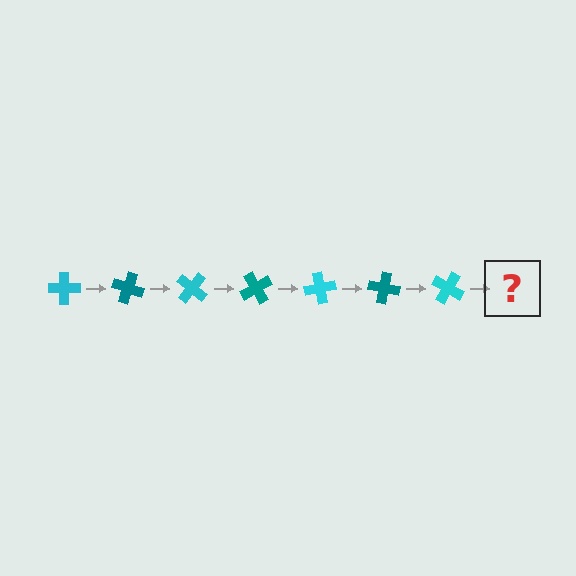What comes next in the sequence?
The next element should be a teal cross, rotated 140 degrees from the start.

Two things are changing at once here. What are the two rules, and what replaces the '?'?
The two rules are that it rotates 20 degrees each step and the color cycles through cyan and teal. The '?' should be a teal cross, rotated 140 degrees from the start.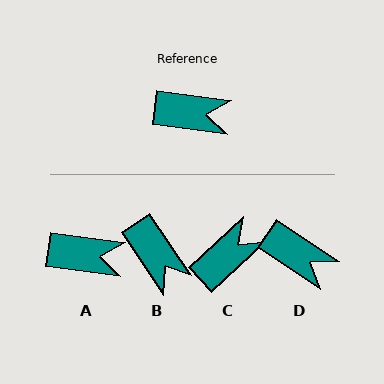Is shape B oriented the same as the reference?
No, it is off by about 48 degrees.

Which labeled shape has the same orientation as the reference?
A.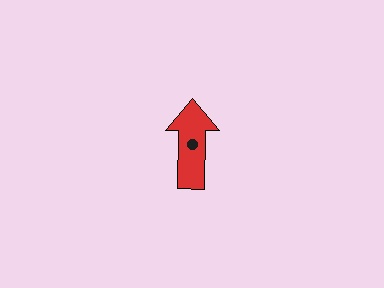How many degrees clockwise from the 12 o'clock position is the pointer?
Approximately 1 degrees.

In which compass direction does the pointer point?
North.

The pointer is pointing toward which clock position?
Roughly 12 o'clock.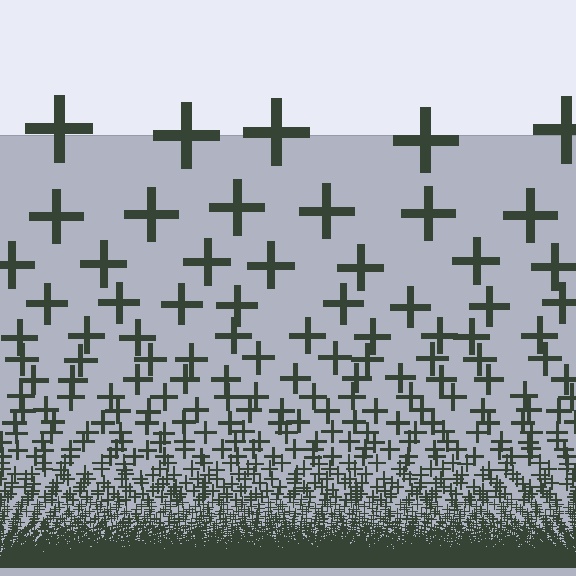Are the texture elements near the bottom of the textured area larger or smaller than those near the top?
Smaller. The gradient is inverted — elements near the bottom are smaller and denser.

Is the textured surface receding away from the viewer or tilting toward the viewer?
The surface appears to tilt toward the viewer. Texture elements get larger and sparser toward the top.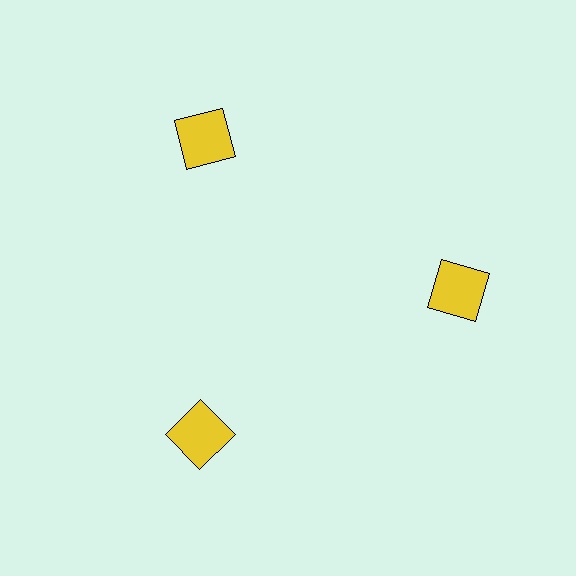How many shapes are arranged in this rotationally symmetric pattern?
There are 3 shapes, arranged in 3 groups of 1.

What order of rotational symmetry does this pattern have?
This pattern has 3-fold rotational symmetry.